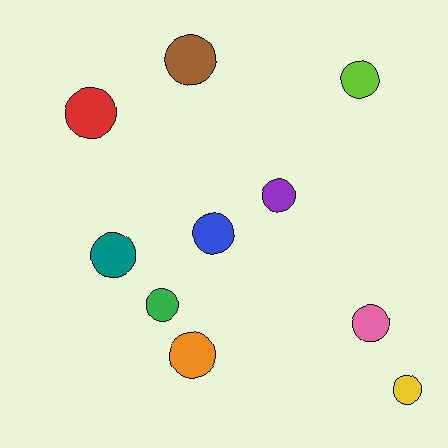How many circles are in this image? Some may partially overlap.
There are 10 circles.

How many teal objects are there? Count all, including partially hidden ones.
There is 1 teal object.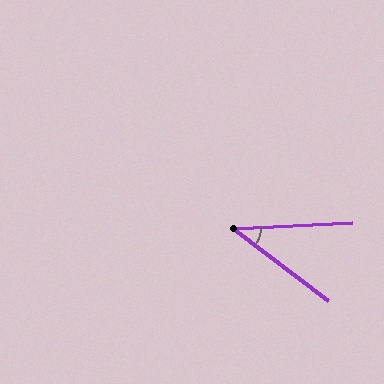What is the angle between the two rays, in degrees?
Approximately 40 degrees.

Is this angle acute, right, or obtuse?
It is acute.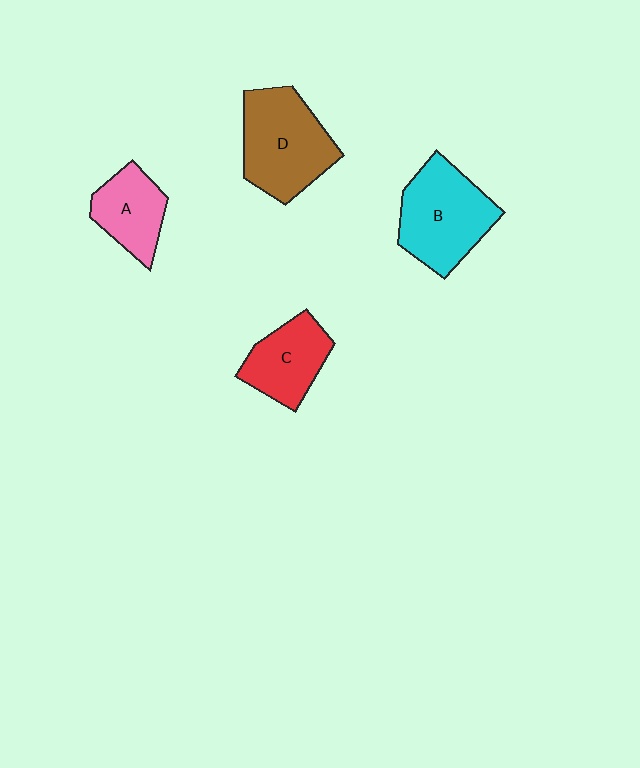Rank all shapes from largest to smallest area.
From largest to smallest: D (brown), B (cyan), C (red), A (pink).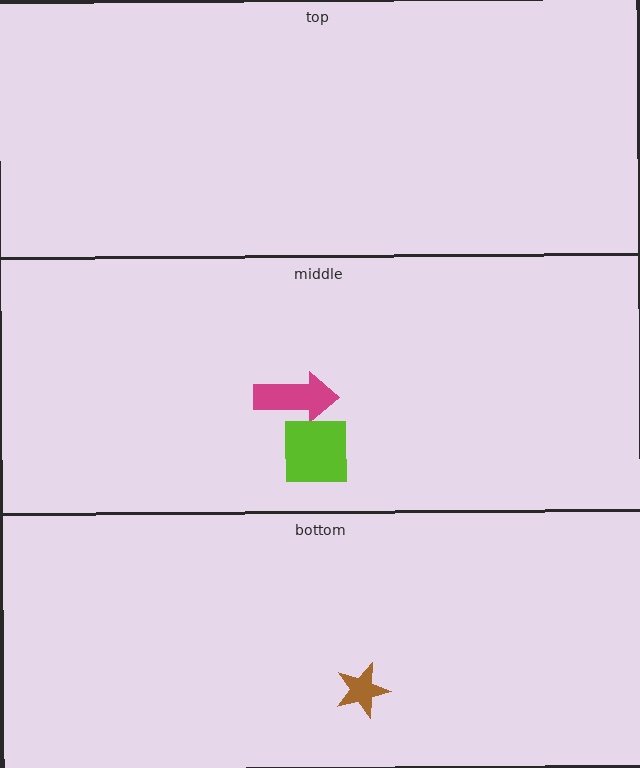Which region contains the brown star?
The bottom region.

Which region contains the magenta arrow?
The middle region.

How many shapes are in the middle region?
2.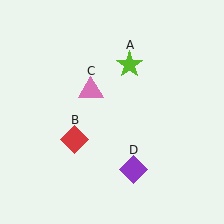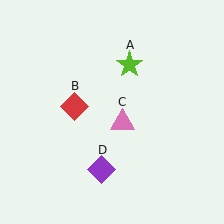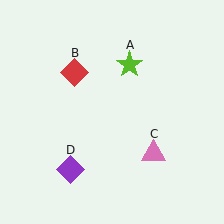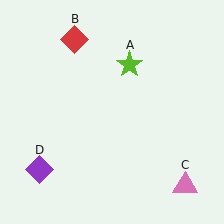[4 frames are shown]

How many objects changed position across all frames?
3 objects changed position: red diamond (object B), pink triangle (object C), purple diamond (object D).